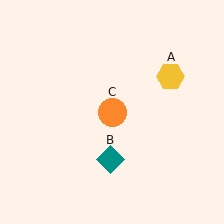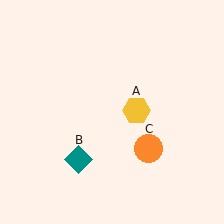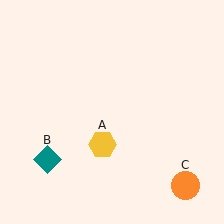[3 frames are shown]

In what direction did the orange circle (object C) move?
The orange circle (object C) moved down and to the right.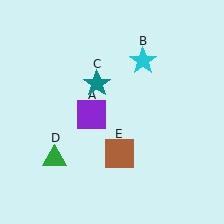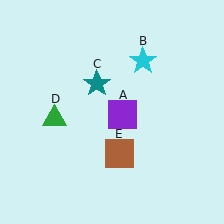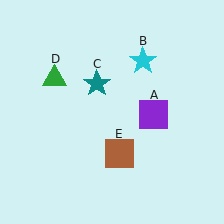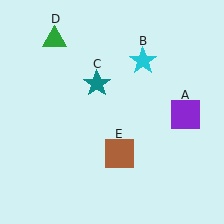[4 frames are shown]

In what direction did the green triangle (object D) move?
The green triangle (object D) moved up.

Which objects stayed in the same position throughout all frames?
Cyan star (object B) and teal star (object C) and brown square (object E) remained stationary.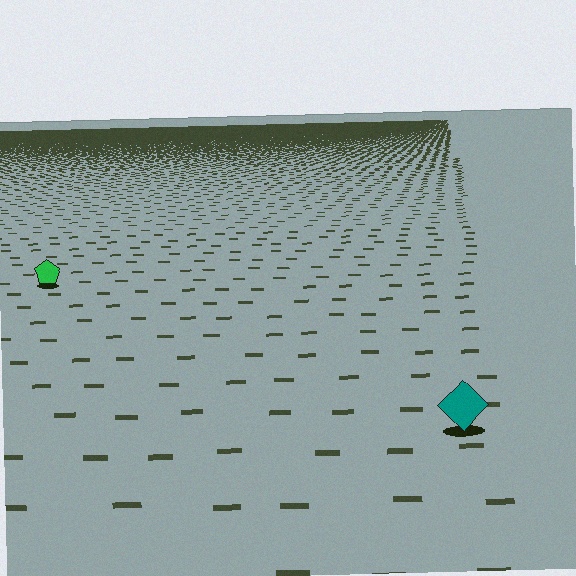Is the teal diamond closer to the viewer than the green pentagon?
Yes. The teal diamond is closer — you can tell from the texture gradient: the ground texture is coarser near it.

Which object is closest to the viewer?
The teal diamond is closest. The texture marks near it are larger and more spread out.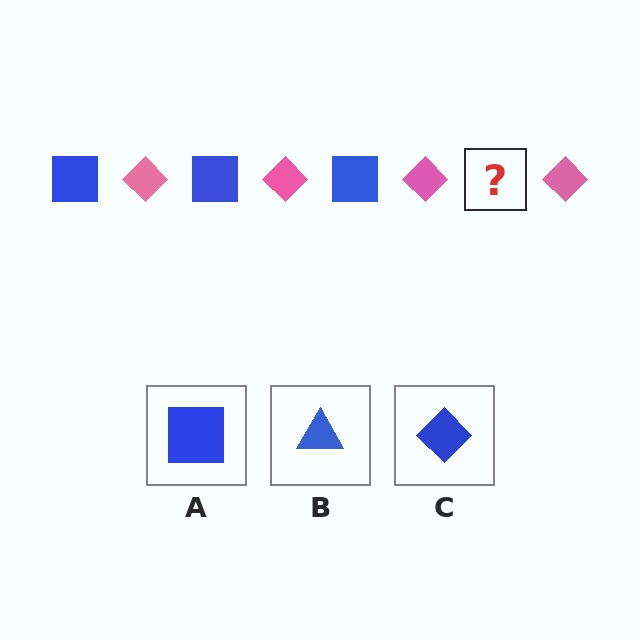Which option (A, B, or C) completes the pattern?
A.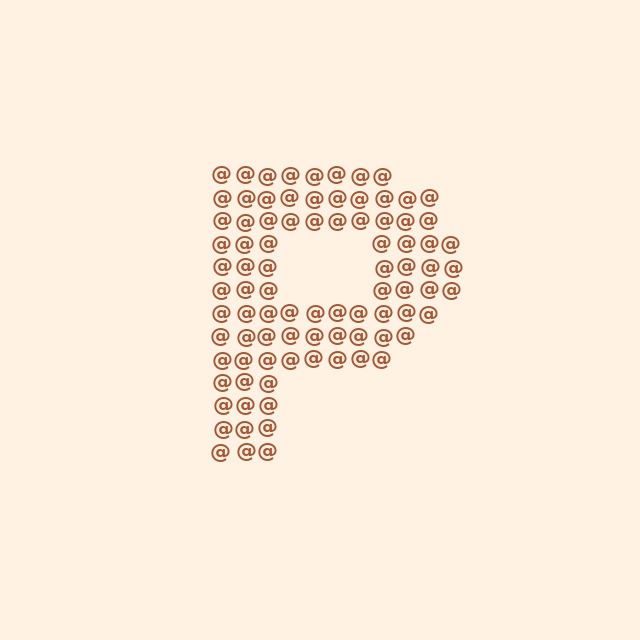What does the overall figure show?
The overall figure shows the letter P.